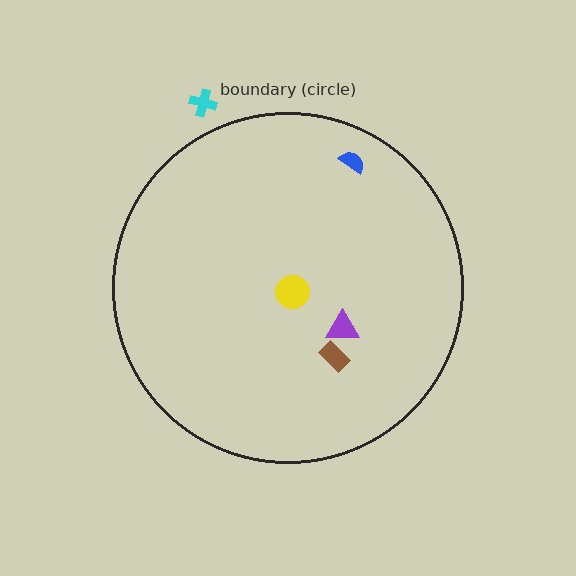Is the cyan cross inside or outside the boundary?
Outside.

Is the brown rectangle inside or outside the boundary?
Inside.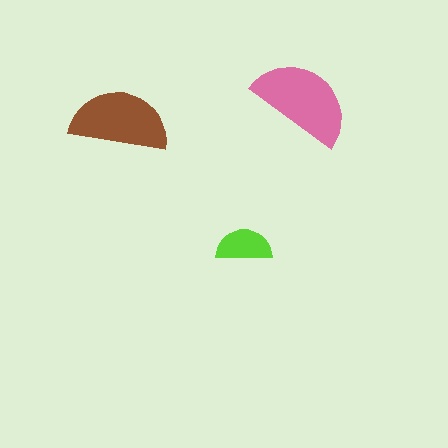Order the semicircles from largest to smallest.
the pink one, the brown one, the lime one.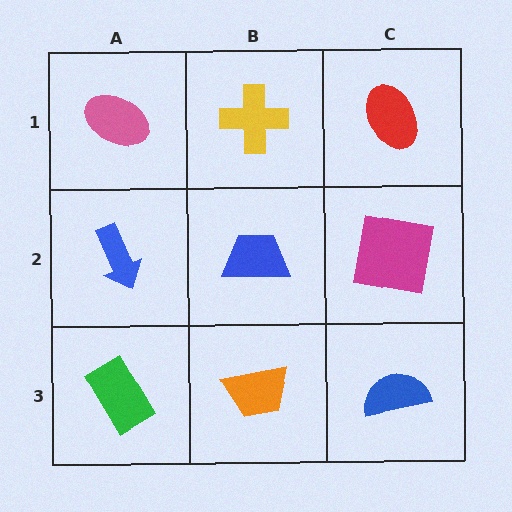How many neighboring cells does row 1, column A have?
2.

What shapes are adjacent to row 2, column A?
A pink ellipse (row 1, column A), a green rectangle (row 3, column A), a blue trapezoid (row 2, column B).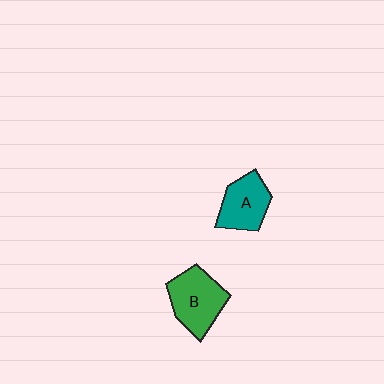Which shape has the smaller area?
Shape A (teal).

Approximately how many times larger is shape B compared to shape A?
Approximately 1.2 times.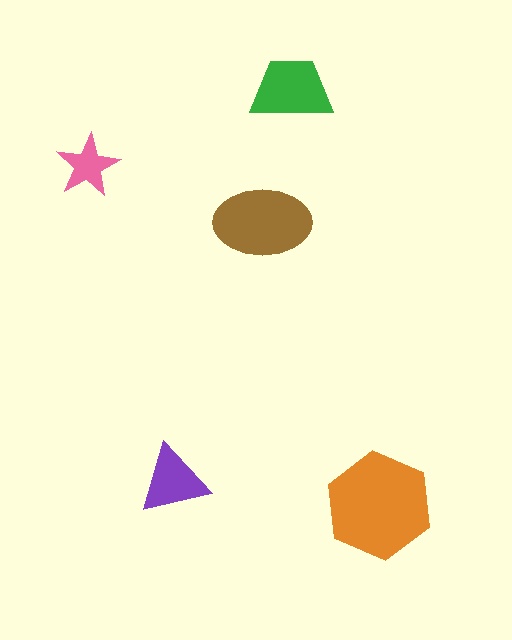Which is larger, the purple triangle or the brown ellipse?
The brown ellipse.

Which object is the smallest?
The pink star.